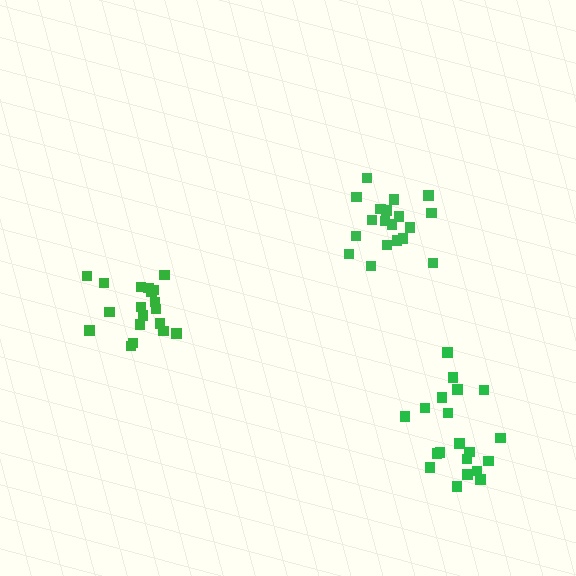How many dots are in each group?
Group 1: 19 dots, Group 2: 20 dots, Group 3: 19 dots (58 total).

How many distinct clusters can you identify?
There are 3 distinct clusters.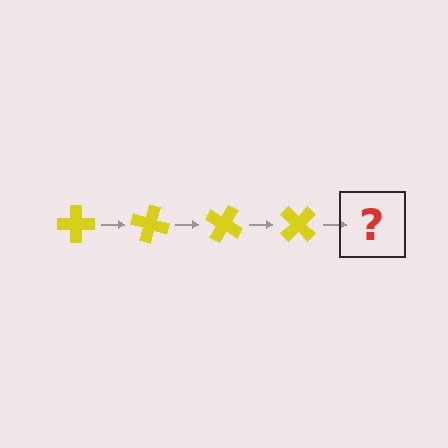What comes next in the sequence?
The next element should be a yellow cross rotated 60 degrees.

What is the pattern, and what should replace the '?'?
The pattern is that the cross rotates 15 degrees each step. The '?' should be a yellow cross rotated 60 degrees.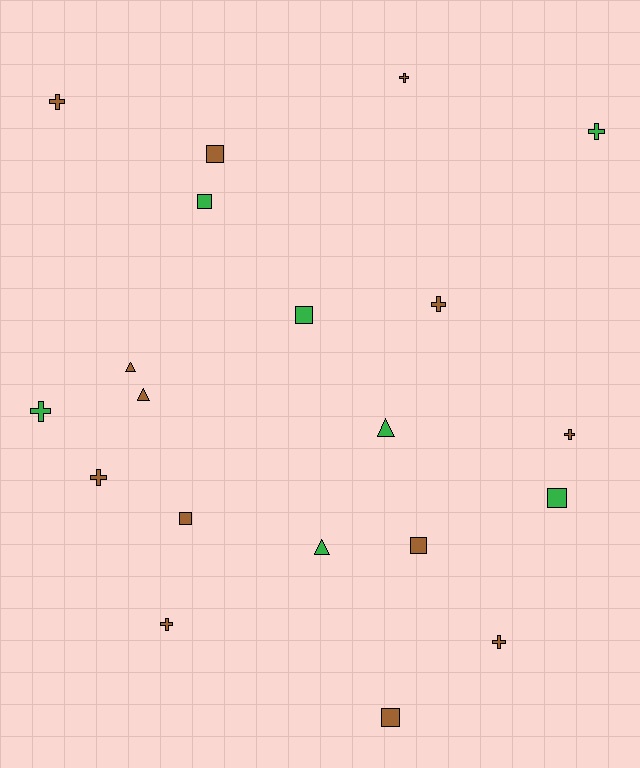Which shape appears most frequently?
Cross, with 9 objects.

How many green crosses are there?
There are 2 green crosses.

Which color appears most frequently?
Brown, with 13 objects.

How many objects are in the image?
There are 20 objects.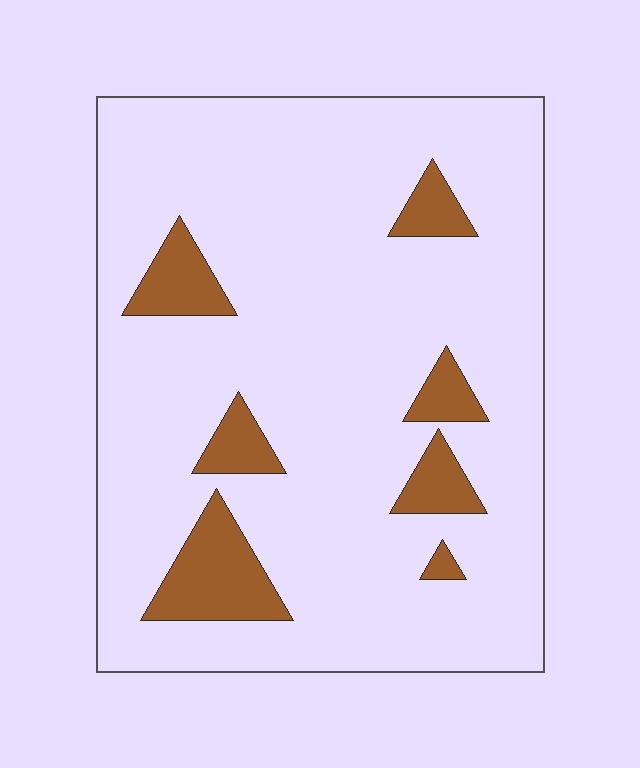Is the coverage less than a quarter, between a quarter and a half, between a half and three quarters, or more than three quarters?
Less than a quarter.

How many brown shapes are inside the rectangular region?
7.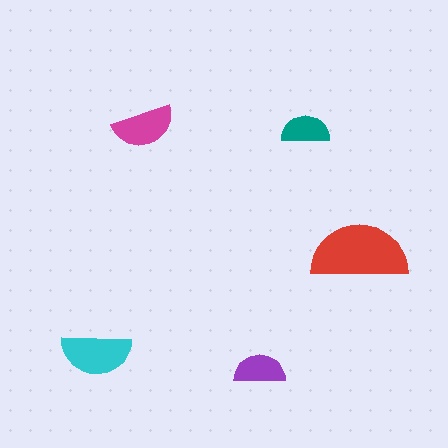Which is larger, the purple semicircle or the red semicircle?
The red one.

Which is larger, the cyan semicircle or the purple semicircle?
The cyan one.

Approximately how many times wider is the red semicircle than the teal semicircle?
About 2 times wider.